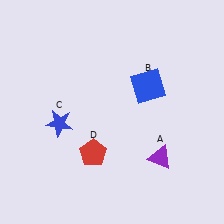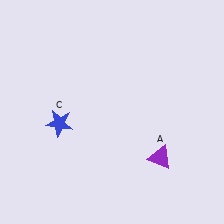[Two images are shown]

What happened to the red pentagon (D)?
The red pentagon (D) was removed in Image 2. It was in the bottom-left area of Image 1.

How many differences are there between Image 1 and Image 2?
There are 2 differences between the two images.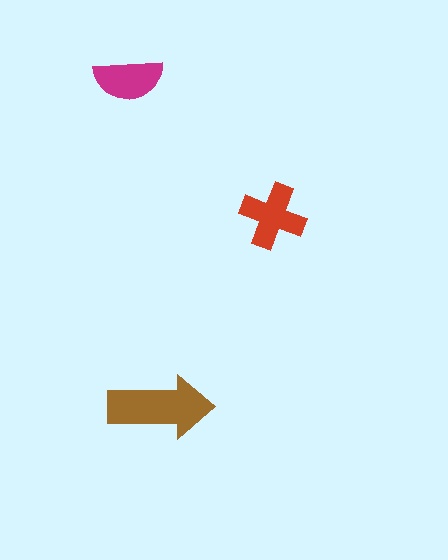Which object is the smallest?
The magenta semicircle.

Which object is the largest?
The brown arrow.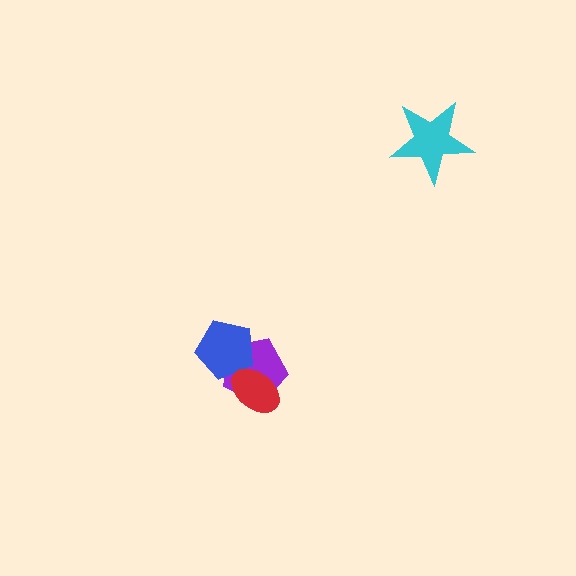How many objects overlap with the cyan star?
0 objects overlap with the cyan star.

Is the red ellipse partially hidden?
No, no other shape covers it.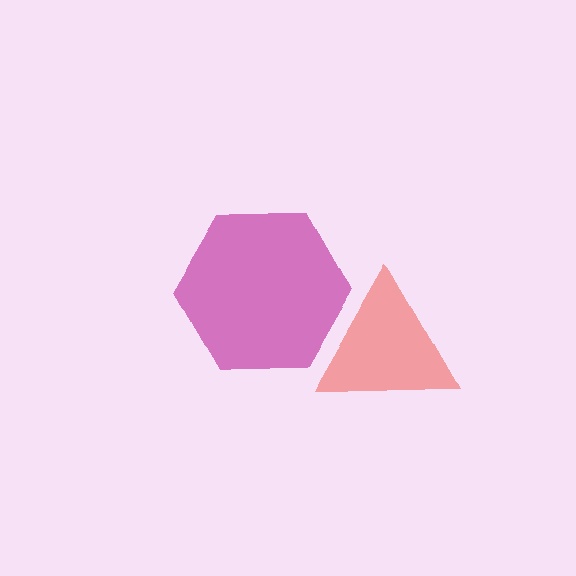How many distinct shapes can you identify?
There are 2 distinct shapes: a red triangle, a magenta hexagon.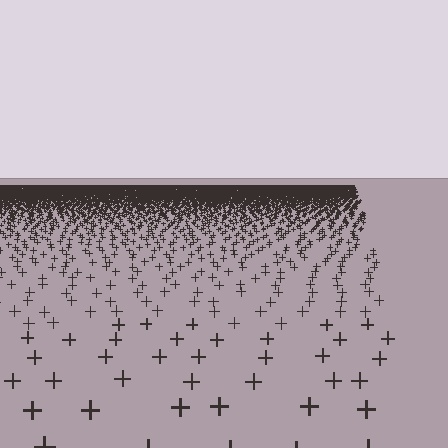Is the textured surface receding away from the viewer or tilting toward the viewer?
The surface is receding away from the viewer. Texture elements get smaller and denser toward the top.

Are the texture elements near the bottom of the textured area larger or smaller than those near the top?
Larger. Near the bottom, elements are closer to the viewer and appear at a bigger on-screen size.